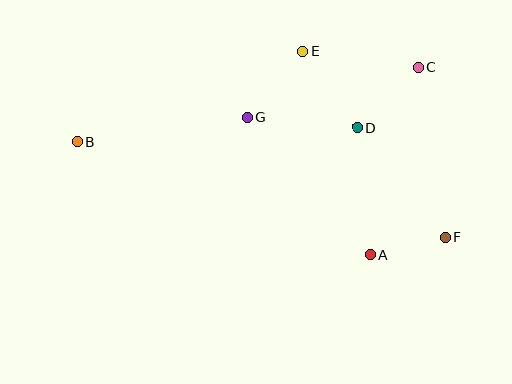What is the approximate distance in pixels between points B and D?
The distance between B and D is approximately 280 pixels.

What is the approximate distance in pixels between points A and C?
The distance between A and C is approximately 194 pixels.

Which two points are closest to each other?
Points A and F are closest to each other.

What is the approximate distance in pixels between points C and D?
The distance between C and D is approximately 85 pixels.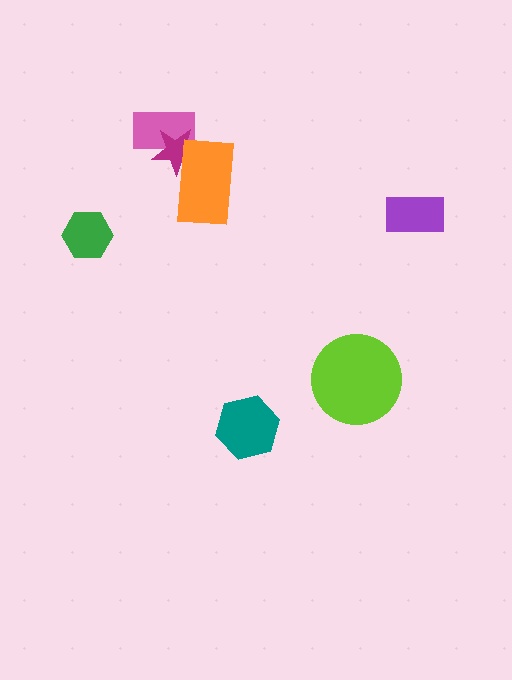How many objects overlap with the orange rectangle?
1 object overlaps with the orange rectangle.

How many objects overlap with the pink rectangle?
1 object overlaps with the pink rectangle.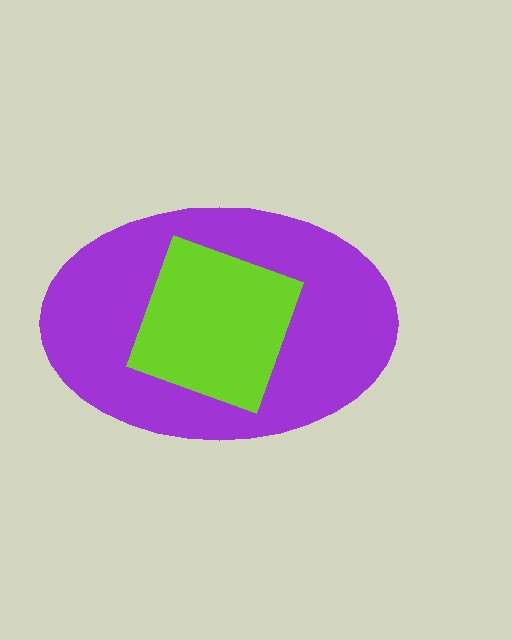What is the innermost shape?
The lime diamond.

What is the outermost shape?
The purple ellipse.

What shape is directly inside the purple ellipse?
The lime diamond.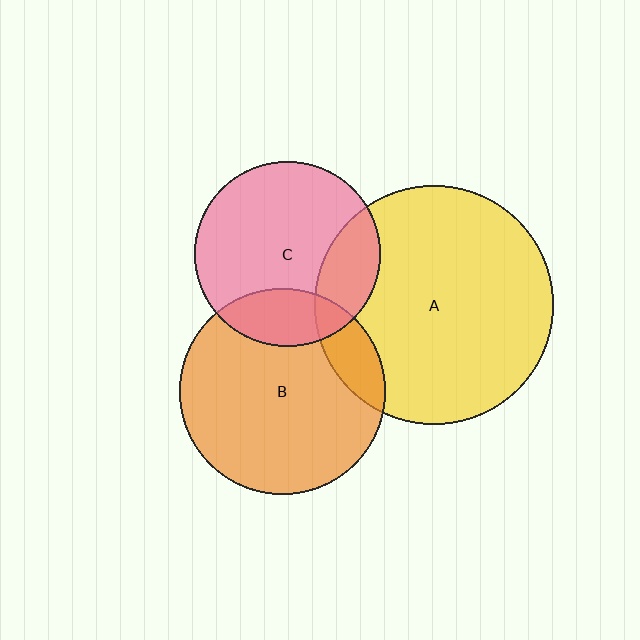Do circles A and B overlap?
Yes.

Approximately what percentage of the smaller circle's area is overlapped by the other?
Approximately 15%.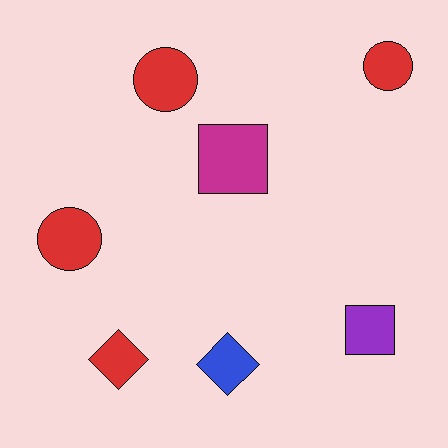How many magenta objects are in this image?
There is 1 magenta object.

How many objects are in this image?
There are 7 objects.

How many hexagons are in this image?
There are no hexagons.